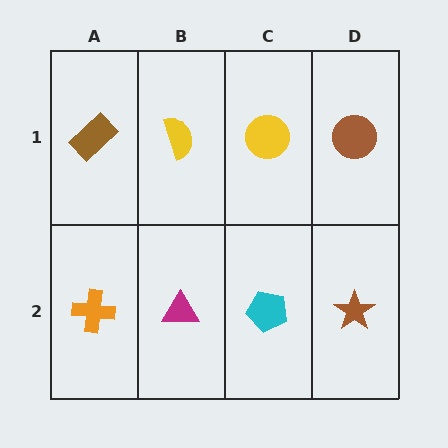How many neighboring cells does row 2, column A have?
2.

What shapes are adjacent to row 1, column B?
A magenta triangle (row 2, column B), a brown rectangle (row 1, column A), a yellow circle (row 1, column C).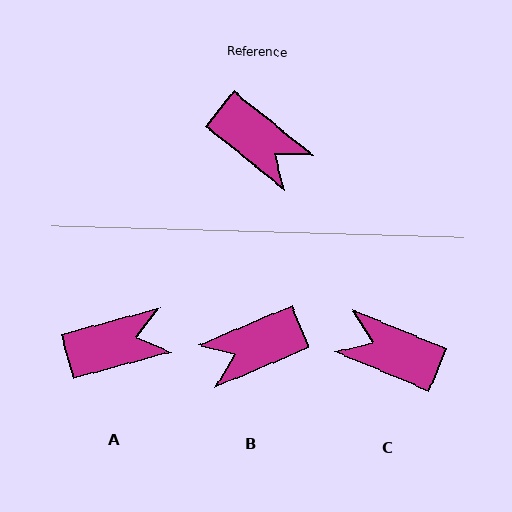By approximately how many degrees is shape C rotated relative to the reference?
Approximately 163 degrees clockwise.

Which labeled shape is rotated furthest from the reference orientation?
C, about 163 degrees away.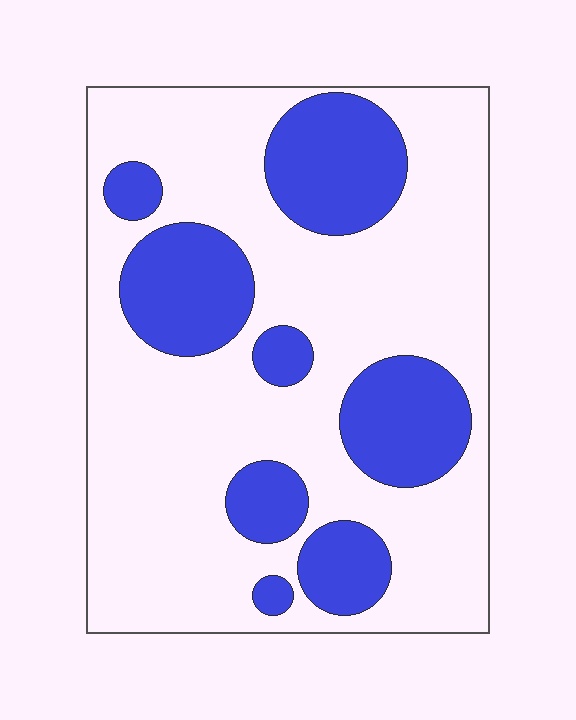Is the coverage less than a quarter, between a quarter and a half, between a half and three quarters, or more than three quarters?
Between a quarter and a half.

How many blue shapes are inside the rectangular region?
8.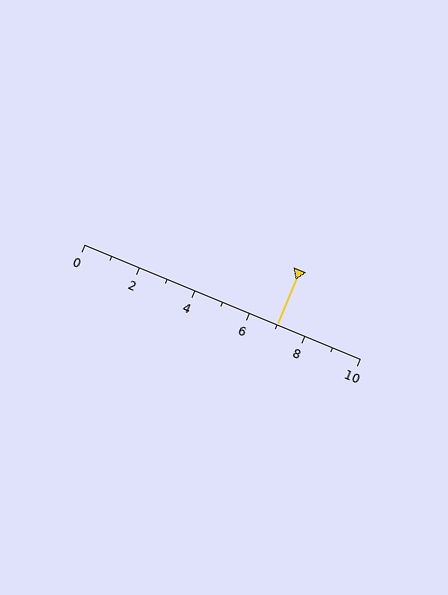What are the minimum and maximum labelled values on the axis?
The axis runs from 0 to 10.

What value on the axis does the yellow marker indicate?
The marker indicates approximately 7.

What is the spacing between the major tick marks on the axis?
The major ticks are spaced 2 apart.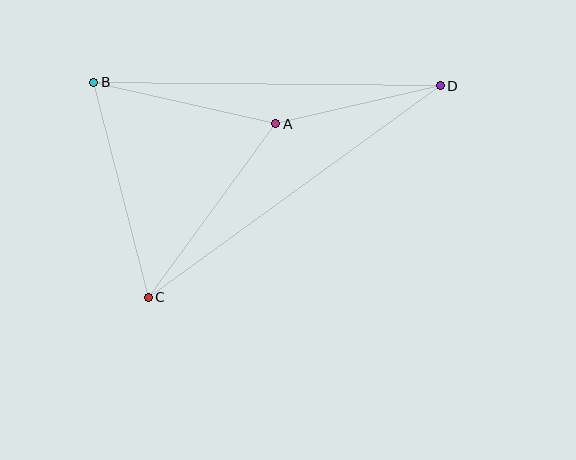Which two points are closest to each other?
Points A and D are closest to each other.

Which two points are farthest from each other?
Points C and D are farthest from each other.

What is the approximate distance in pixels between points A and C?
The distance between A and C is approximately 215 pixels.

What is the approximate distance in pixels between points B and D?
The distance between B and D is approximately 346 pixels.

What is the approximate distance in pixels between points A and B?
The distance between A and B is approximately 187 pixels.